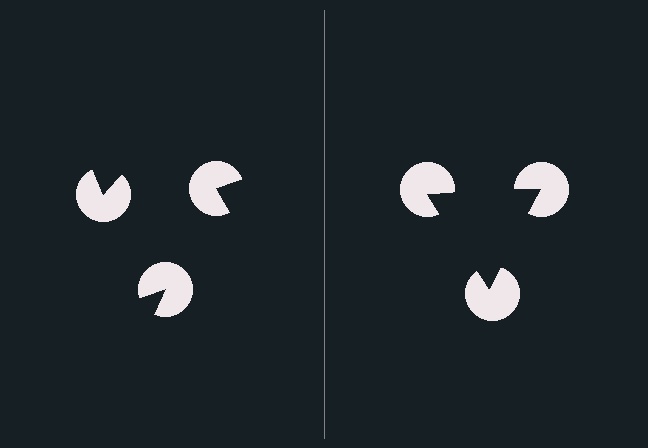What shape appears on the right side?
An illusory triangle.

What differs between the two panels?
The pac-man discs are positioned identically on both sides; only the wedge orientations differ. On the right they align to a triangle; on the left they are misaligned.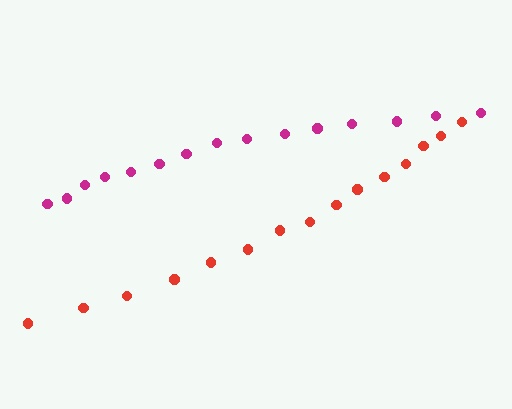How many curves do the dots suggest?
There are 2 distinct paths.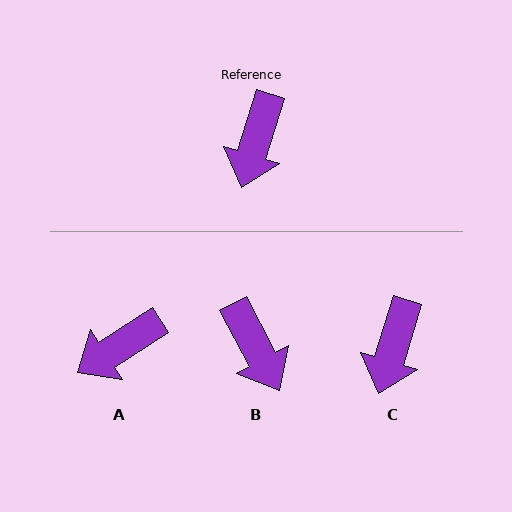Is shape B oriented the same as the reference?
No, it is off by about 45 degrees.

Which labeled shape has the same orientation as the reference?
C.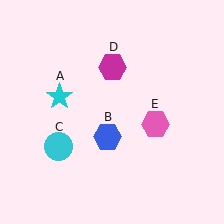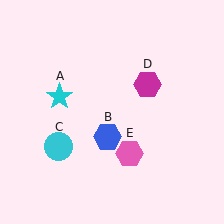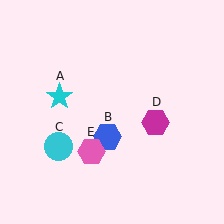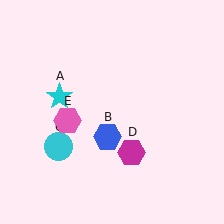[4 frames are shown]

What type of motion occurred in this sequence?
The magenta hexagon (object D), pink hexagon (object E) rotated clockwise around the center of the scene.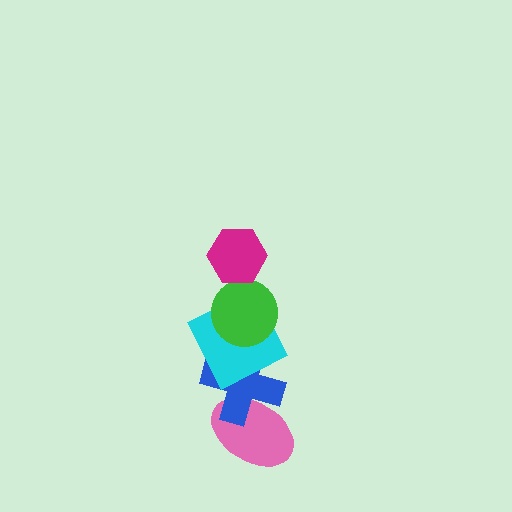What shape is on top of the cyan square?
The green circle is on top of the cyan square.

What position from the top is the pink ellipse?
The pink ellipse is 5th from the top.